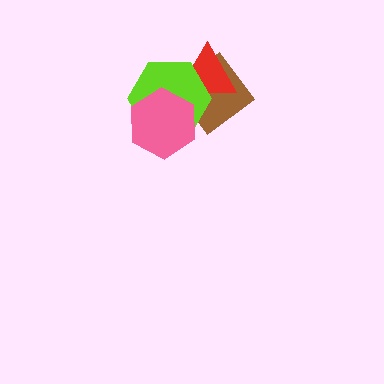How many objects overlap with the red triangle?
2 objects overlap with the red triangle.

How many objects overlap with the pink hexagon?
2 objects overlap with the pink hexagon.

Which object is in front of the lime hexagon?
The pink hexagon is in front of the lime hexagon.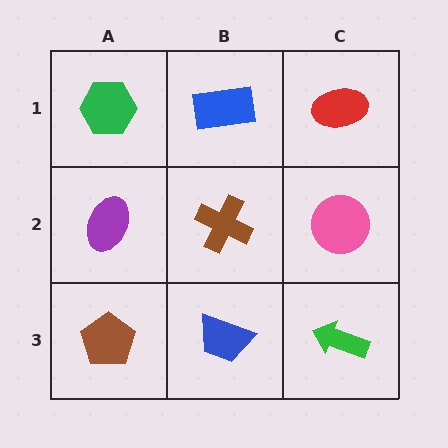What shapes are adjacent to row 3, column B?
A brown cross (row 2, column B), a brown pentagon (row 3, column A), a green arrow (row 3, column C).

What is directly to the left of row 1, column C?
A blue rectangle.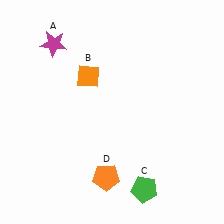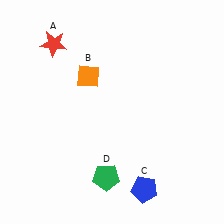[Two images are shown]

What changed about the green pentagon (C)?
In Image 1, C is green. In Image 2, it changed to blue.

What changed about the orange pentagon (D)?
In Image 1, D is orange. In Image 2, it changed to green.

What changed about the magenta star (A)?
In Image 1, A is magenta. In Image 2, it changed to red.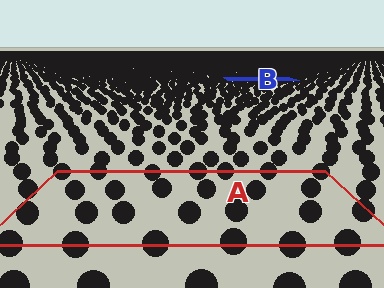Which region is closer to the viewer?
Region A is closer. The texture elements there are larger and more spread out.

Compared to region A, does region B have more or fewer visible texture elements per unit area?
Region B has more texture elements per unit area — they are packed more densely because it is farther away.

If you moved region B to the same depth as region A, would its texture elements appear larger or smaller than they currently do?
They would appear larger. At a closer depth, the same texture elements are projected at a bigger on-screen size.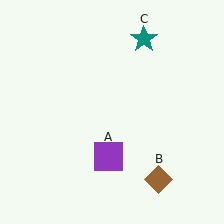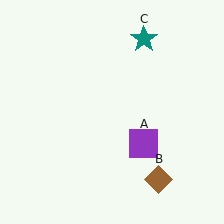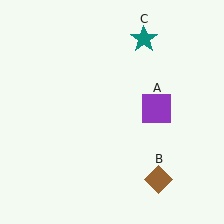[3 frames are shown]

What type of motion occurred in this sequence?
The purple square (object A) rotated counterclockwise around the center of the scene.